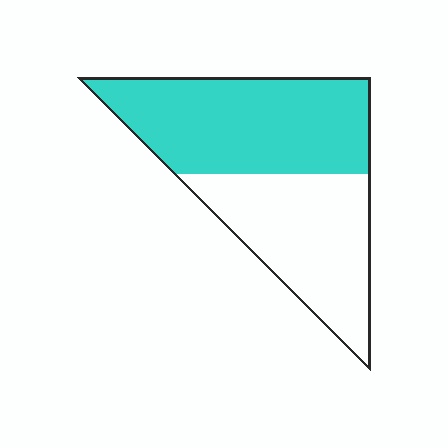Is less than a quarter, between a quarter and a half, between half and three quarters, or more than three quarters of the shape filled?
Between half and three quarters.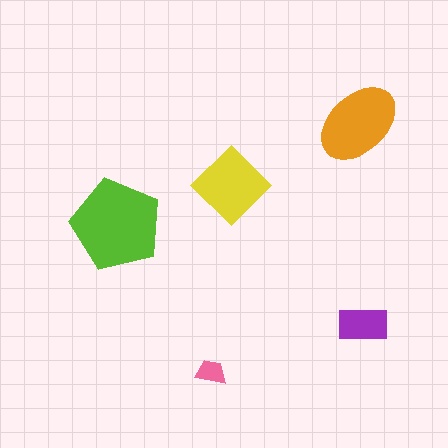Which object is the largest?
The lime pentagon.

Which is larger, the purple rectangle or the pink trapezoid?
The purple rectangle.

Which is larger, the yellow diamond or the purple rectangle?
The yellow diamond.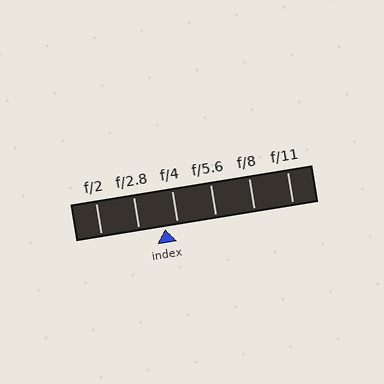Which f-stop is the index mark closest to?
The index mark is closest to f/4.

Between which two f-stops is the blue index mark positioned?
The index mark is between f/2.8 and f/4.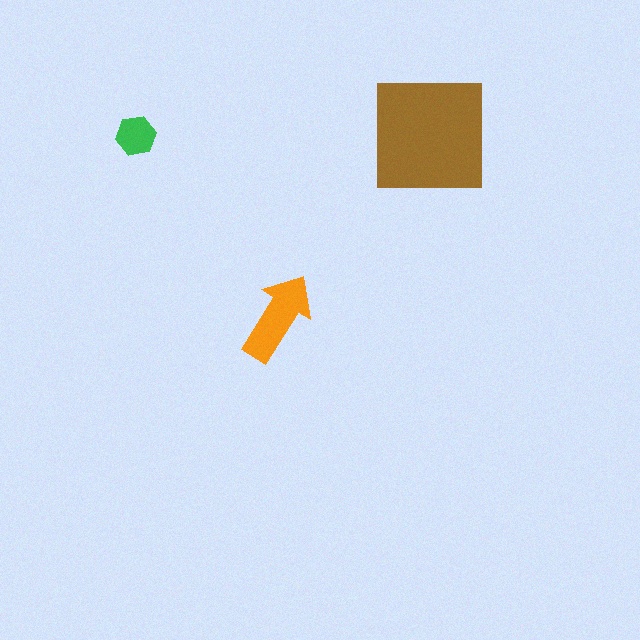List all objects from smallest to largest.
The green hexagon, the orange arrow, the brown square.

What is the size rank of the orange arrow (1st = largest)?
2nd.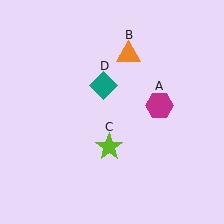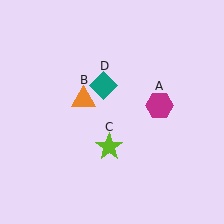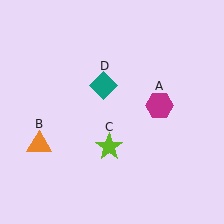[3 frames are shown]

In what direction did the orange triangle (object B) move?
The orange triangle (object B) moved down and to the left.